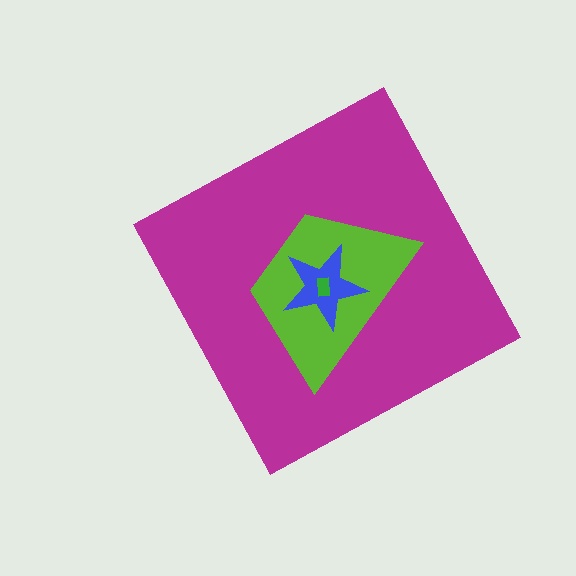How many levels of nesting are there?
4.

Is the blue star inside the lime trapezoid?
Yes.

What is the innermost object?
The green rectangle.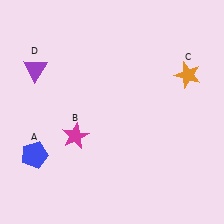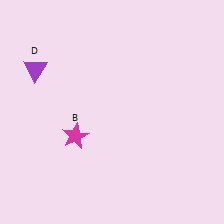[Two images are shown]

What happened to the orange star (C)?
The orange star (C) was removed in Image 2. It was in the top-right area of Image 1.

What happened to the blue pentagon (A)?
The blue pentagon (A) was removed in Image 2. It was in the bottom-left area of Image 1.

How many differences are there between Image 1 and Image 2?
There are 2 differences between the two images.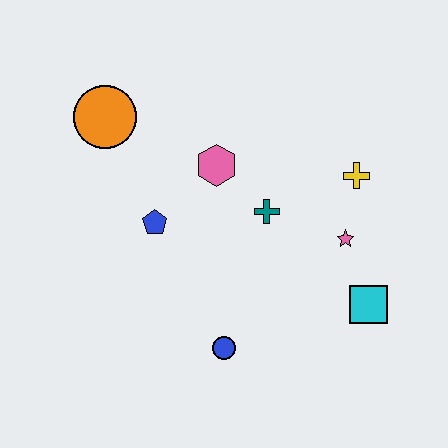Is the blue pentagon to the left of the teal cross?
Yes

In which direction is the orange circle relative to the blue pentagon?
The orange circle is above the blue pentagon.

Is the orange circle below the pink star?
No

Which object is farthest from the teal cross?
The orange circle is farthest from the teal cross.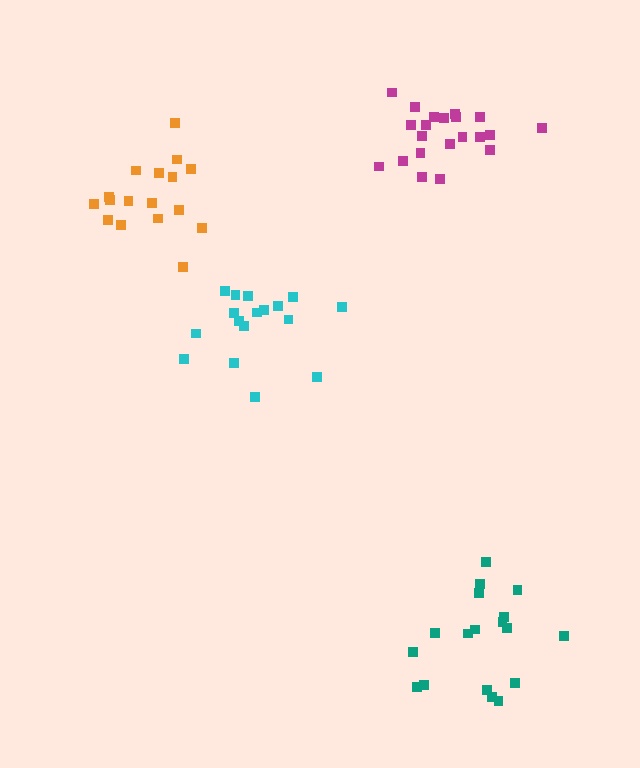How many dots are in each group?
Group 1: 17 dots, Group 2: 18 dots, Group 3: 17 dots, Group 4: 21 dots (73 total).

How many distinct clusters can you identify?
There are 4 distinct clusters.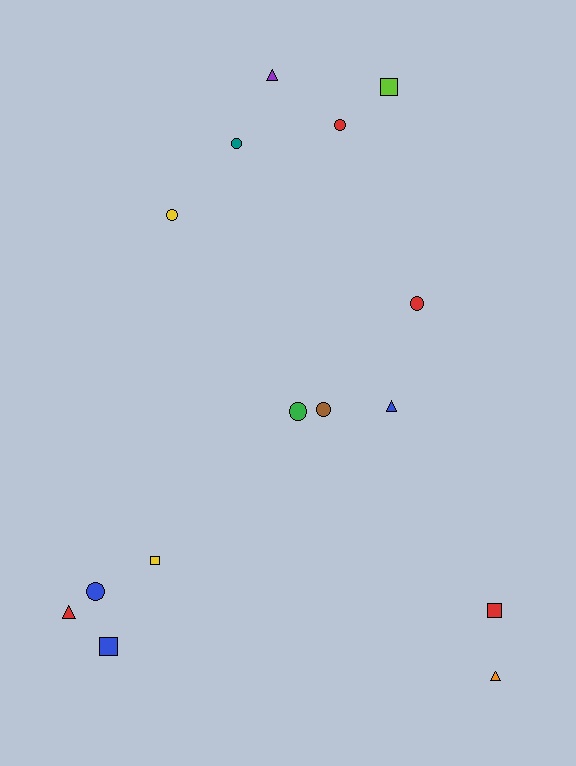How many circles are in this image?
There are 7 circles.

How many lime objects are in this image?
There is 1 lime object.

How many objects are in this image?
There are 15 objects.